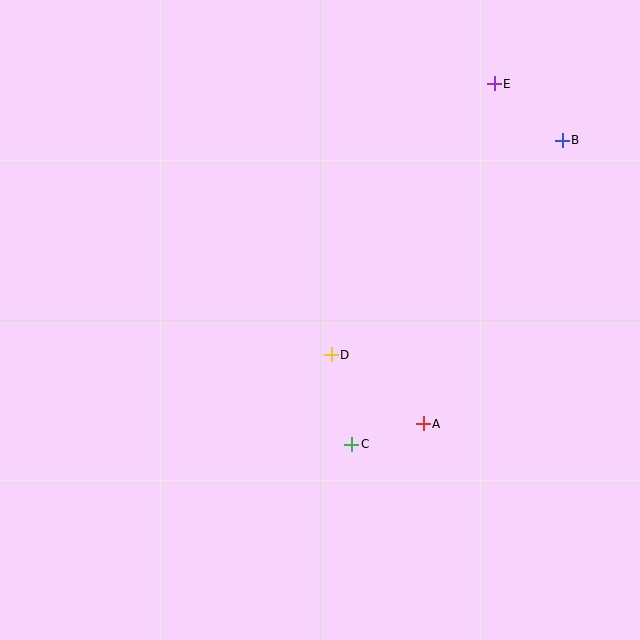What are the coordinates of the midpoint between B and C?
The midpoint between B and C is at (457, 292).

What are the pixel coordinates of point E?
Point E is at (494, 84).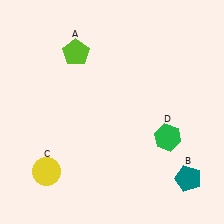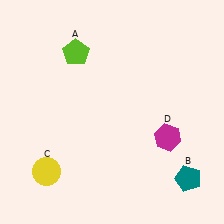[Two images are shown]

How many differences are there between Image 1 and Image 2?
There is 1 difference between the two images.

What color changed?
The hexagon (D) changed from green in Image 1 to magenta in Image 2.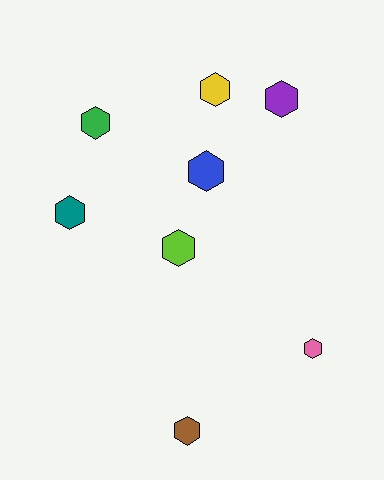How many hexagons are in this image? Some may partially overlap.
There are 8 hexagons.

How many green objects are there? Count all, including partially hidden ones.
There is 1 green object.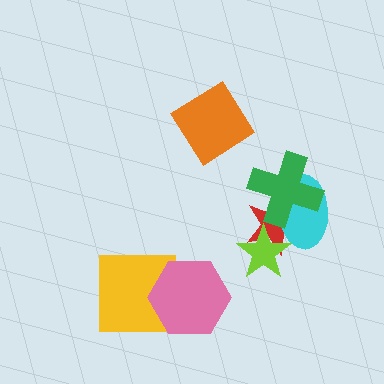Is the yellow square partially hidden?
Yes, it is partially covered by another shape.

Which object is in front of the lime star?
The cyan ellipse is in front of the lime star.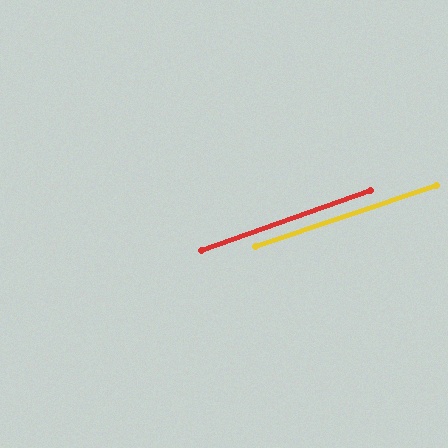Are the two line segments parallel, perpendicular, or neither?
Parallel — their directions differ by only 1.0°.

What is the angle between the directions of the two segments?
Approximately 1 degree.